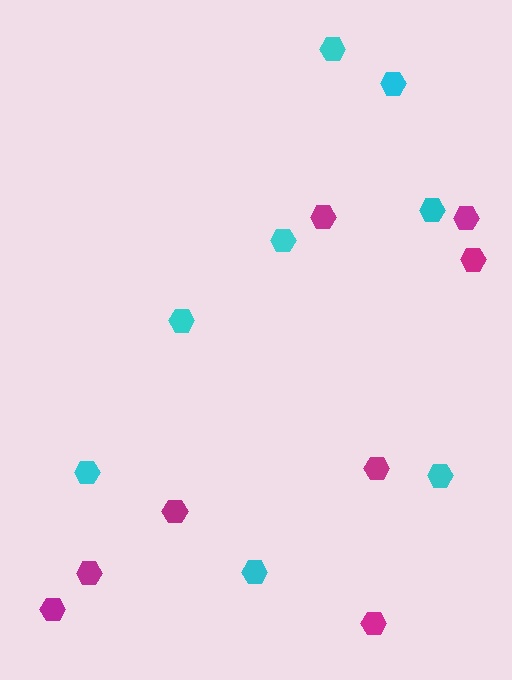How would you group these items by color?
There are 2 groups: one group of magenta hexagons (8) and one group of cyan hexagons (8).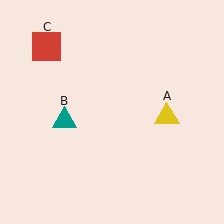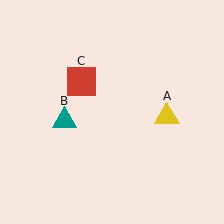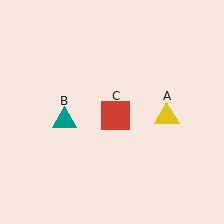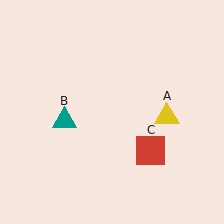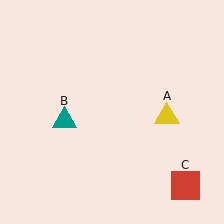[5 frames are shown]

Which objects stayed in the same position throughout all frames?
Yellow triangle (object A) and teal triangle (object B) remained stationary.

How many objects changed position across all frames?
1 object changed position: red square (object C).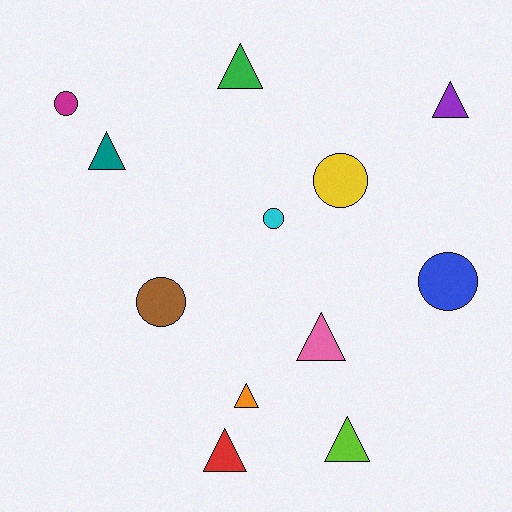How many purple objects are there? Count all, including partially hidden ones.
There is 1 purple object.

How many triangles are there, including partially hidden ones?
There are 7 triangles.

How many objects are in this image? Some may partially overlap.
There are 12 objects.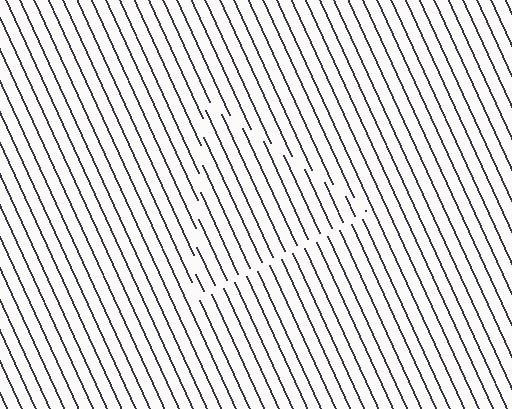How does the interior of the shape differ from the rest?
The interior of the shape contains the same grating, shifted by half a period — the contour is defined by the phase discontinuity where line-ends from the inner and outer gratings abut.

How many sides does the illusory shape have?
3 sides — the line-ends trace a triangle.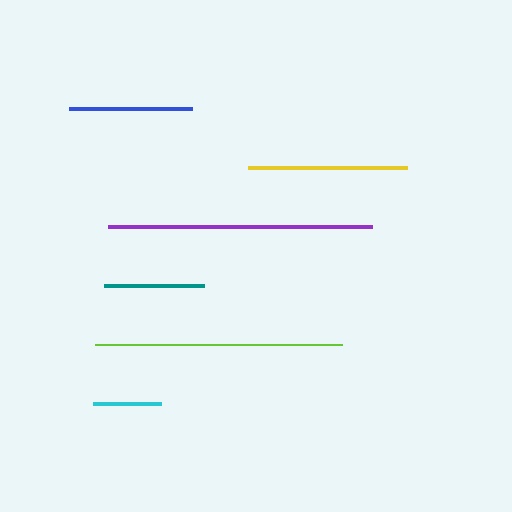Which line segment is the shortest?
The cyan line is the shortest at approximately 69 pixels.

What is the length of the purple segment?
The purple segment is approximately 264 pixels long.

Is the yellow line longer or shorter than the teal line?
The yellow line is longer than the teal line.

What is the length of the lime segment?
The lime segment is approximately 247 pixels long.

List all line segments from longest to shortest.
From longest to shortest: purple, lime, yellow, blue, teal, cyan.